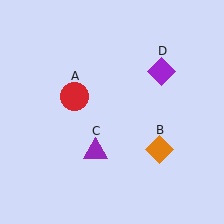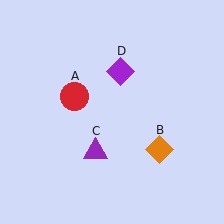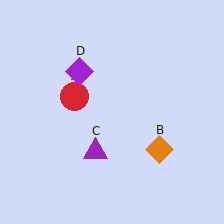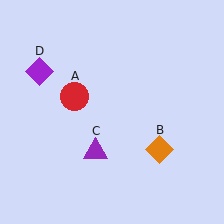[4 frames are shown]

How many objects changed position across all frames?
1 object changed position: purple diamond (object D).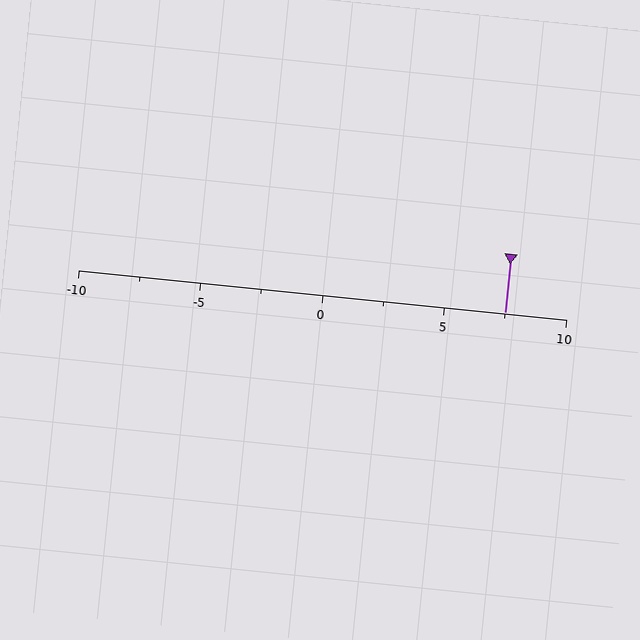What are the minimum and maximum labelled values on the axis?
The axis runs from -10 to 10.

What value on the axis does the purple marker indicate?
The marker indicates approximately 7.5.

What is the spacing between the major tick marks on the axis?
The major ticks are spaced 5 apart.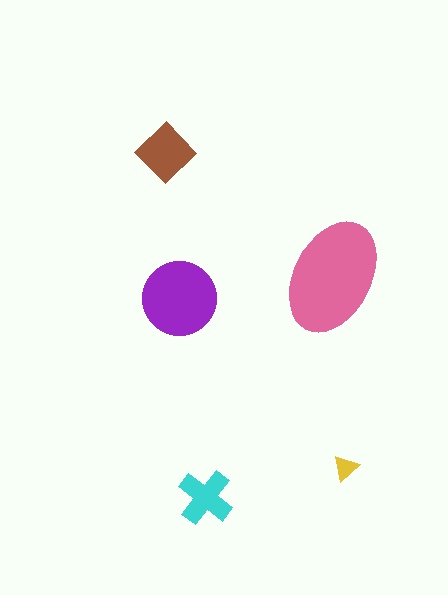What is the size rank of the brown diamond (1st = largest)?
3rd.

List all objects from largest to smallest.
The pink ellipse, the purple circle, the brown diamond, the cyan cross, the yellow triangle.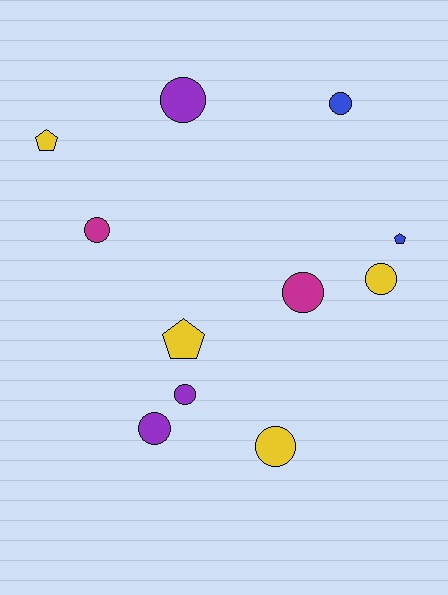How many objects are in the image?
There are 11 objects.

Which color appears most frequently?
Yellow, with 4 objects.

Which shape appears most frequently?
Circle, with 8 objects.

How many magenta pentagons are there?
There are no magenta pentagons.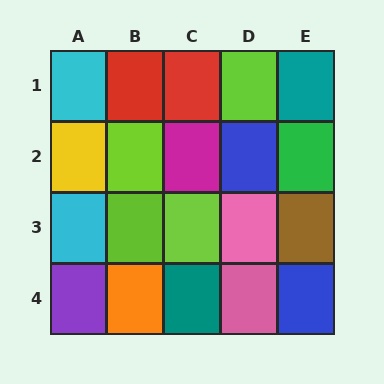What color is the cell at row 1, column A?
Cyan.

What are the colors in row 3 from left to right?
Cyan, lime, lime, pink, brown.